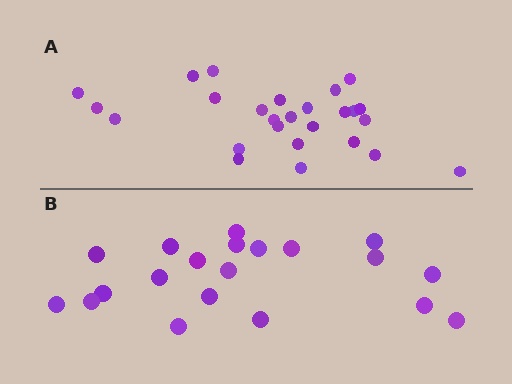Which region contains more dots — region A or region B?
Region A (the top region) has more dots.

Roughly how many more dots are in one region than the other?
Region A has about 6 more dots than region B.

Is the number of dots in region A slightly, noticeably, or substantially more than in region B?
Region A has noticeably more, but not dramatically so. The ratio is roughly 1.3 to 1.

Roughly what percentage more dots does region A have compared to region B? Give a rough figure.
About 30% more.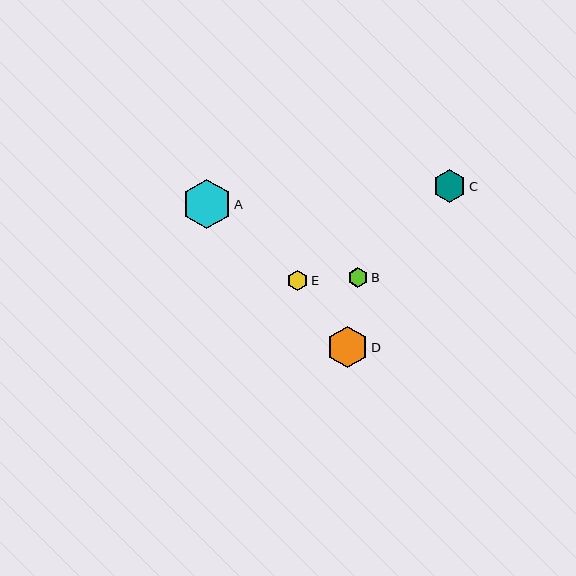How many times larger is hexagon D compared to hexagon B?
Hexagon D is approximately 2.0 times the size of hexagon B.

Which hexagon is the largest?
Hexagon A is the largest with a size of approximately 49 pixels.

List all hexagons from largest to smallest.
From largest to smallest: A, D, C, B, E.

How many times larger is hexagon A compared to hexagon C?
Hexagon A is approximately 1.5 times the size of hexagon C.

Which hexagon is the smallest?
Hexagon E is the smallest with a size of approximately 20 pixels.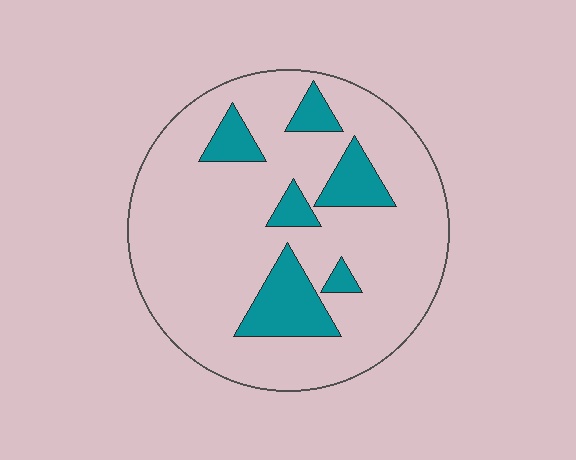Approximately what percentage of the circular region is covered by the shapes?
Approximately 15%.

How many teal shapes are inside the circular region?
6.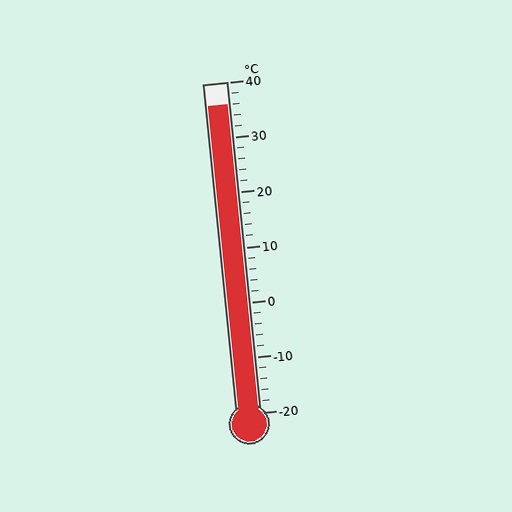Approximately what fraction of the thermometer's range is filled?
The thermometer is filled to approximately 95% of its range.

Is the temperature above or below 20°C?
The temperature is above 20°C.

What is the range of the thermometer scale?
The thermometer scale ranges from -20°C to 40°C.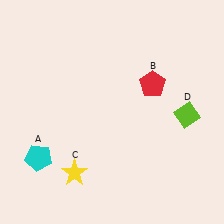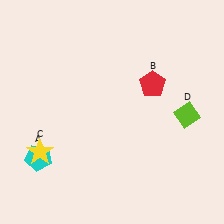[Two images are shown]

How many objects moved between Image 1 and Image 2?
1 object moved between the two images.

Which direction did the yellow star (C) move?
The yellow star (C) moved left.